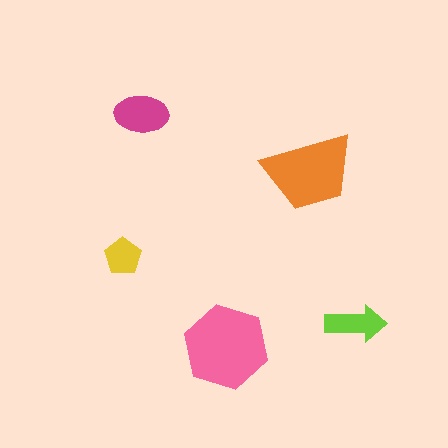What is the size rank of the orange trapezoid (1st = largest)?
2nd.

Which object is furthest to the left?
The yellow pentagon is leftmost.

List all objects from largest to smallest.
The pink hexagon, the orange trapezoid, the magenta ellipse, the lime arrow, the yellow pentagon.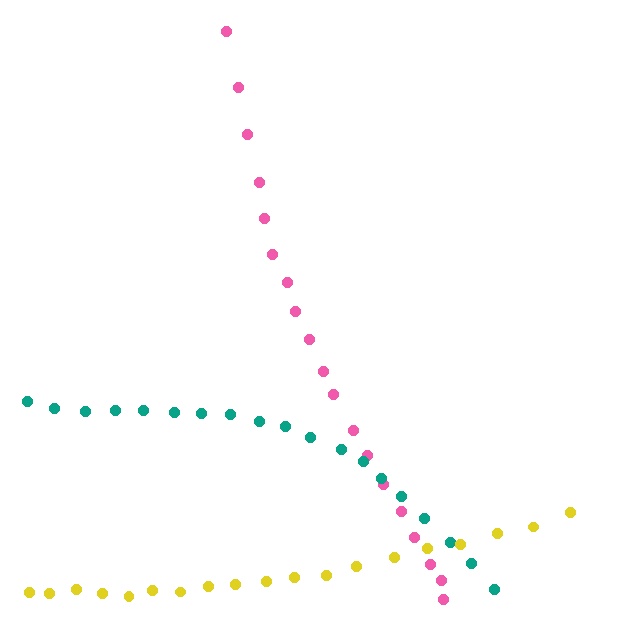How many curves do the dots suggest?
There are 3 distinct paths.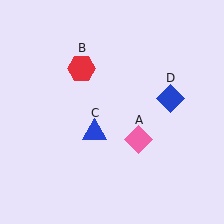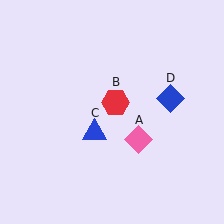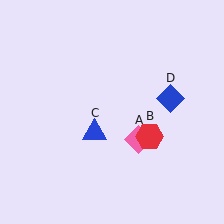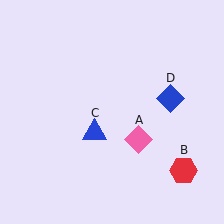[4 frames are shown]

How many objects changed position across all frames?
1 object changed position: red hexagon (object B).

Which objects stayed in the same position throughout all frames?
Pink diamond (object A) and blue triangle (object C) and blue diamond (object D) remained stationary.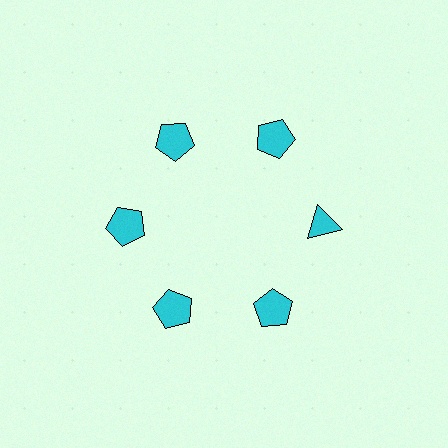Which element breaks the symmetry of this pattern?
The cyan triangle at roughly the 3 o'clock position breaks the symmetry. All other shapes are cyan pentagons.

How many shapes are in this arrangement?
There are 6 shapes arranged in a ring pattern.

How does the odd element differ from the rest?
It has a different shape: triangle instead of pentagon.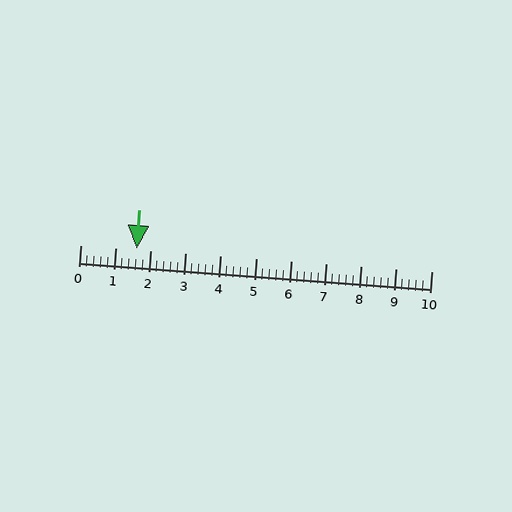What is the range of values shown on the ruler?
The ruler shows values from 0 to 10.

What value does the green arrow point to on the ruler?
The green arrow points to approximately 1.6.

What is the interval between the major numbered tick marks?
The major tick marks are spaced 1 units apart.